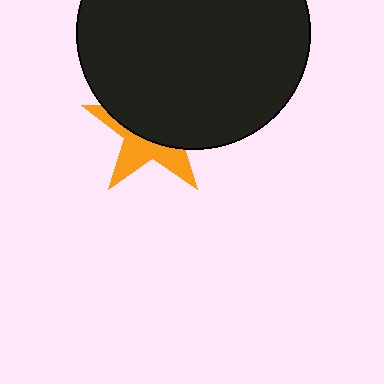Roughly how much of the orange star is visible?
A small part of it is visible (roughly 40%).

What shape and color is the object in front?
The object in front is a black circle.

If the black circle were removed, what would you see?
You would see the complete orange star.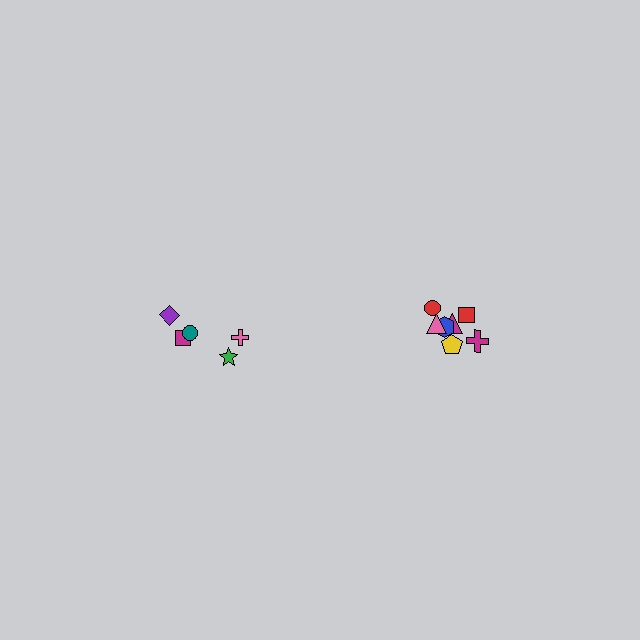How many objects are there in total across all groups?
There are 12 objects.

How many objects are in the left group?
There are 5 objects.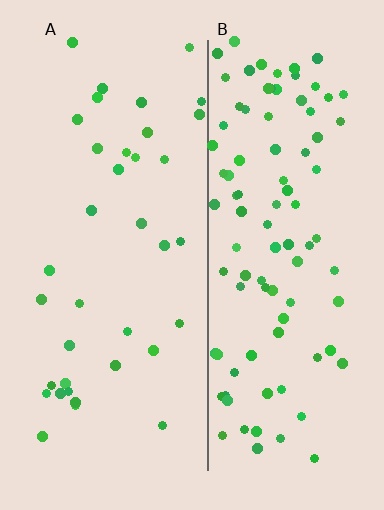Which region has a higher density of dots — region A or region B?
B (the right).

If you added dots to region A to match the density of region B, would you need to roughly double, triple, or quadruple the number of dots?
Approximately triple.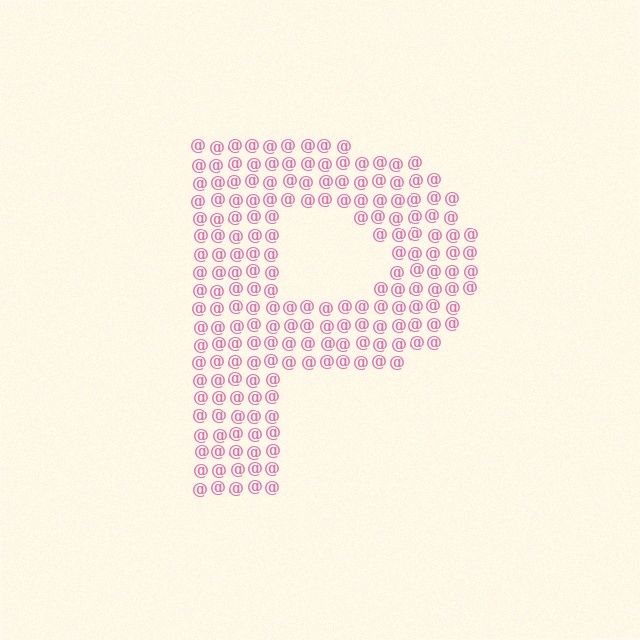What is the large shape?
The large shape is the letter P.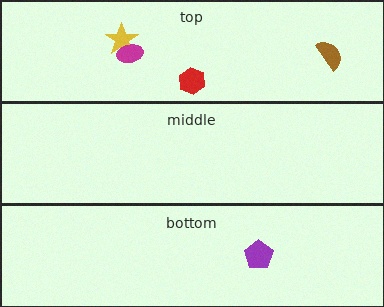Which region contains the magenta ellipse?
The top region.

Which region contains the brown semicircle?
The top region.